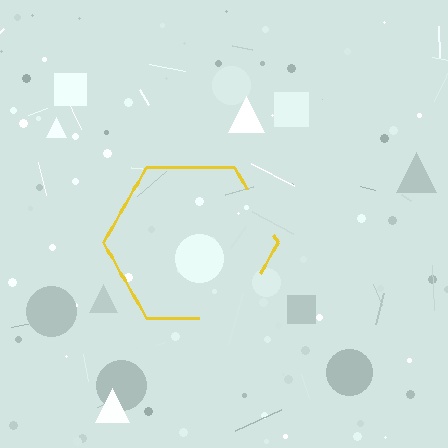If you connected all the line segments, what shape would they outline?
They would outline a hexagon.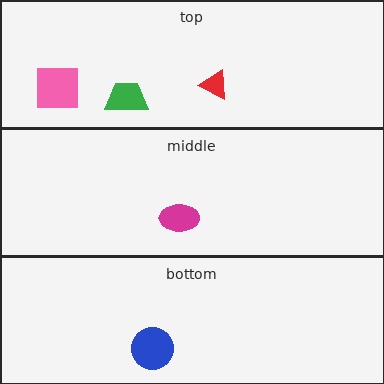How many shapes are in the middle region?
1.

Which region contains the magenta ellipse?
The middle region.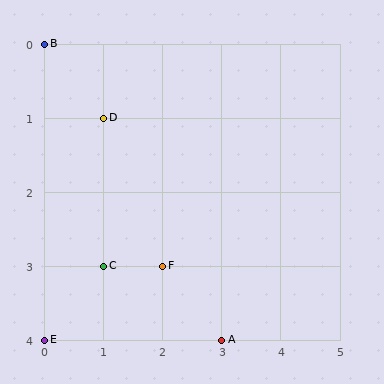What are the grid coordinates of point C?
Point C is at grid coordinates (1, 3).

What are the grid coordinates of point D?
Point D is at grid coordinates (1, 1).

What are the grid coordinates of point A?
Point A is at grid coordinates (3, 4).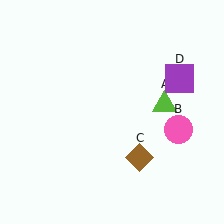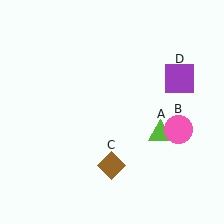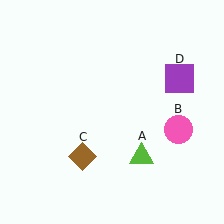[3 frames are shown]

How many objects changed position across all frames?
2 objects changed position: lime triangle (object A), brown diamond (object C).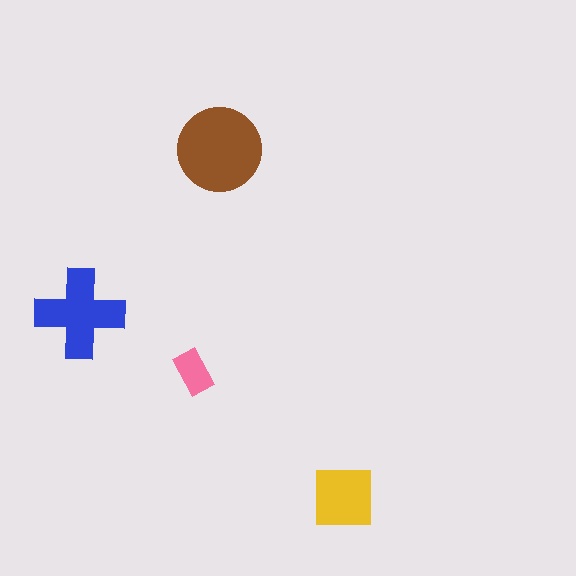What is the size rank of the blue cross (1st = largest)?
2nd.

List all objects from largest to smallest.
The brown circle, the blue cross, the yellow square, the pink rectangle.